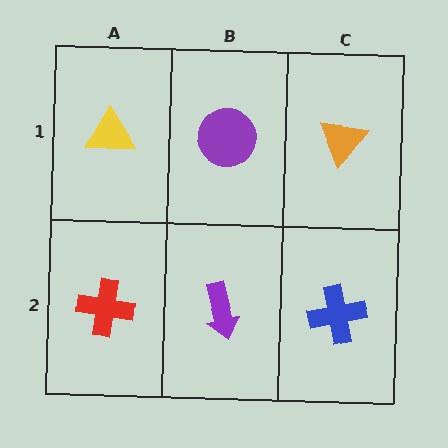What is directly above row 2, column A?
A yellow triangle.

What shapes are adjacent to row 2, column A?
A yellow triangle (row 1, column A), a purple arrow (row 2, column B).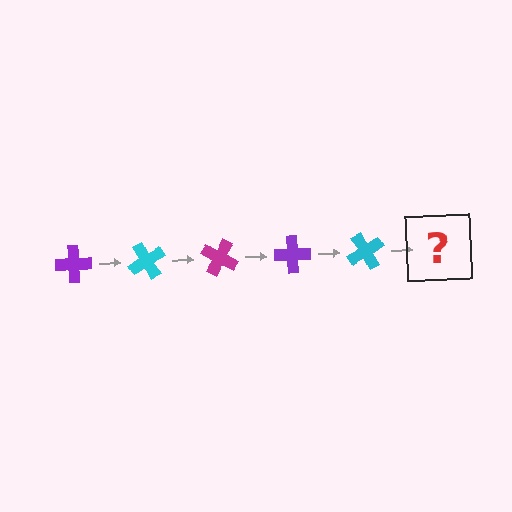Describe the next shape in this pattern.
It should be a magenta cross, rotated 300 degrees from the start.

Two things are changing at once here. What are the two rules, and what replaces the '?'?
The two rules are that it rotates 60 degrees each step and the color cycles through purple, cyan, and magenta. The '?' should be a magenta cross, rotated 300 degrees from the start.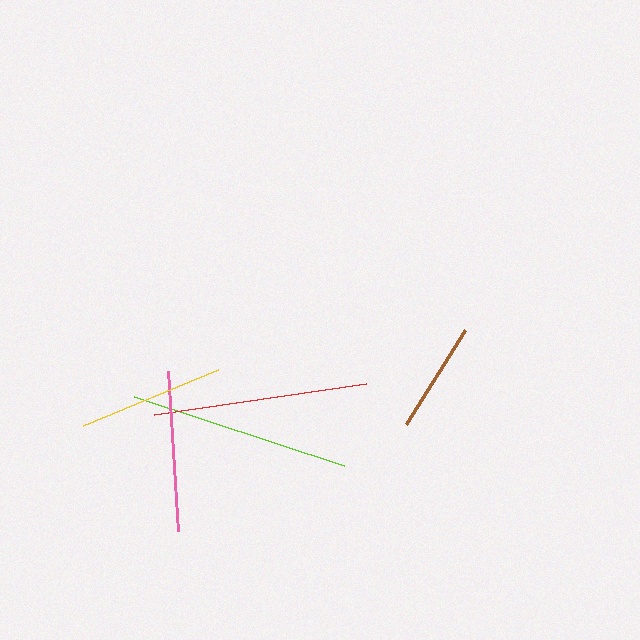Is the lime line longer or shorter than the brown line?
The lime line is longer than the brown line.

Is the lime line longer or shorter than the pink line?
The lime line is longer than the pink line.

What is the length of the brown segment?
The brown segment is approximately 111 pixels long.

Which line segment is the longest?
The lime line is the longest at approximately 222 pixels.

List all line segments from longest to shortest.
From longest to shortest: lime, red, pink, yellow, brown.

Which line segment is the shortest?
The brown line is the shortest at approximately 111 pixels.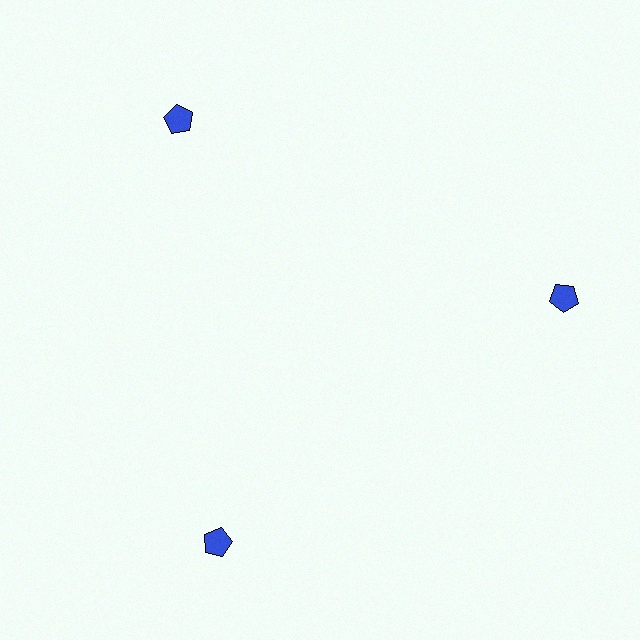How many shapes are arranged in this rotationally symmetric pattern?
There are 3 shapes, arranged in 3 groups of 1.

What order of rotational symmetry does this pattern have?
This pattern has 3-fold rotational symmetry.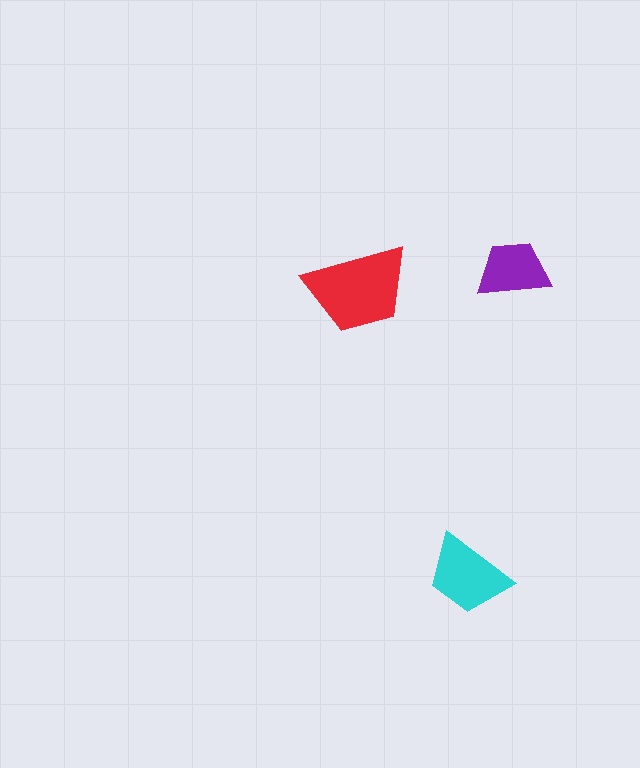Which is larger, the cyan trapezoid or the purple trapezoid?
The cyan one.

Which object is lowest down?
The cyan trapezoid is bottommost.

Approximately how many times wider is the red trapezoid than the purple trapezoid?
About 1.5 times wider.